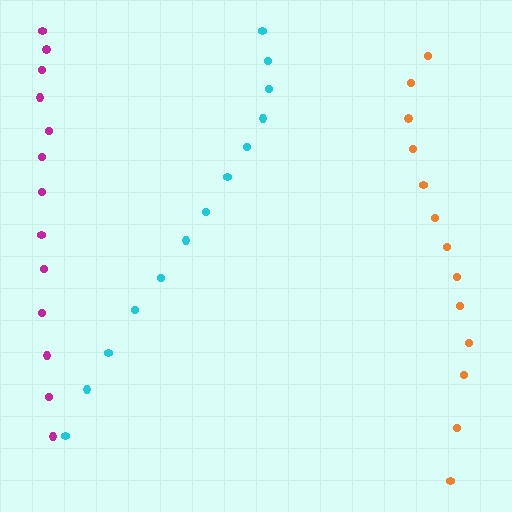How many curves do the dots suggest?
There are 3 distinct paths.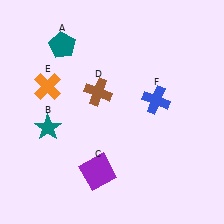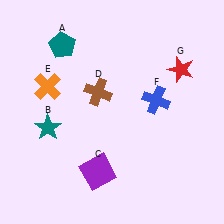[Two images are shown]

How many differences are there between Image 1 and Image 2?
There is 1 difference between the two images.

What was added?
A red star (G) was added in Image 2.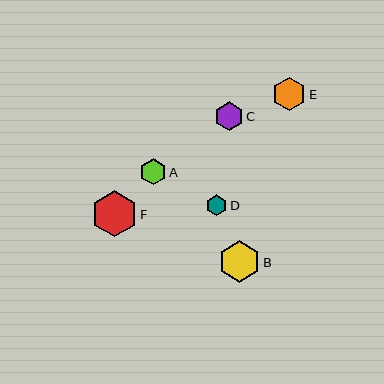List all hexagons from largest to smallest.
From largest to smallest: F, B, E, C, A, D.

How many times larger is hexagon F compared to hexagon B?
Hexagon F is approximately 1.1 times the size of hexagon B.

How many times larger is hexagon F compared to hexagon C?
Hexagon F is approximately 1.6 times the size of hexagon C.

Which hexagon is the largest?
Hexagon F is the largest with a size of approximately 46 pixels.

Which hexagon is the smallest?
Hexagon D is the smallest with a size of approximately 21 pixels.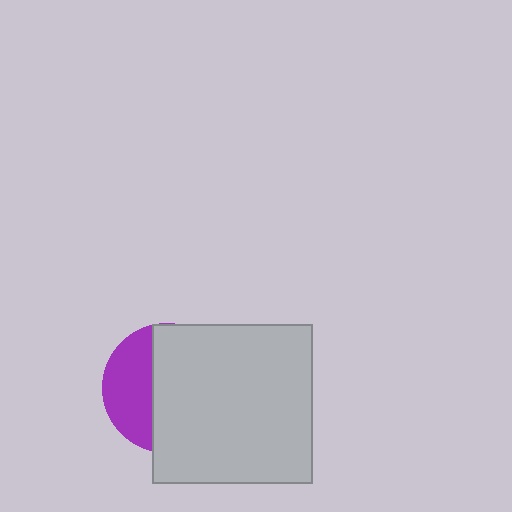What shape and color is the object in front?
The object in front is a light gray square.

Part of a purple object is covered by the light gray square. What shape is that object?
It is a circle.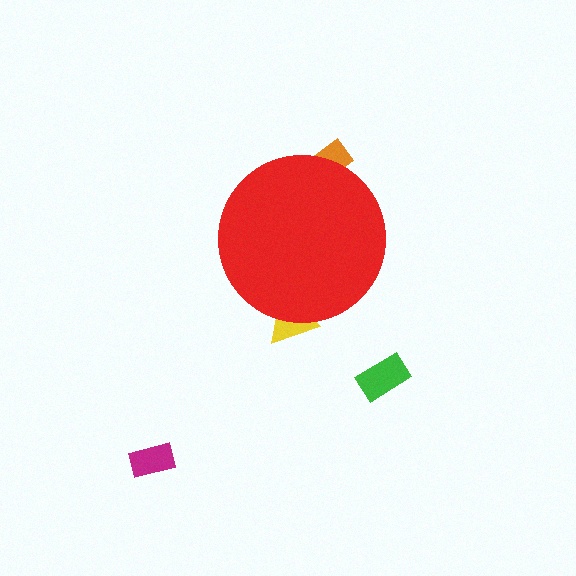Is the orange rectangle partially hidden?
Yes, the orange rectangle is partially hidden behind the red circle.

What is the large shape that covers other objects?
A red circle.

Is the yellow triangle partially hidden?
Yes, the yellow triangle is partially hidden behind the red circle.